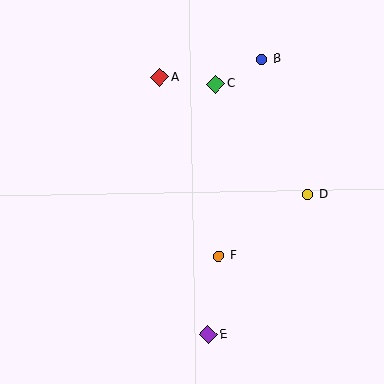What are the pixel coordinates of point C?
Point C is at (216, 84).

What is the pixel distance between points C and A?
The distance between C and A is 56 pixels.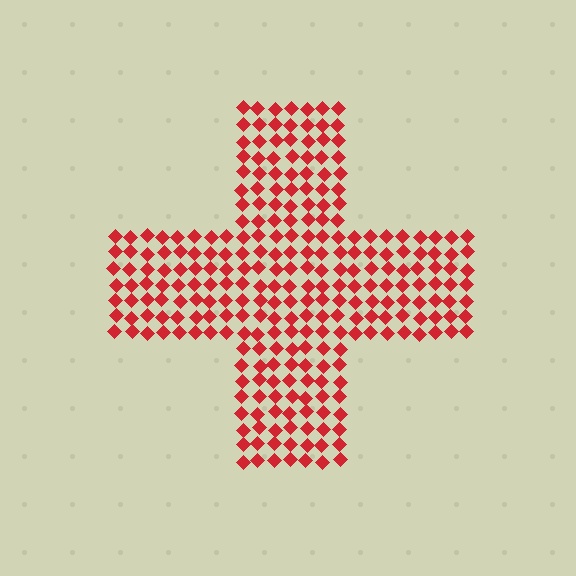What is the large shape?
The large shape is a cross.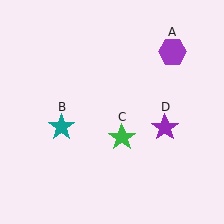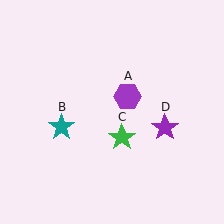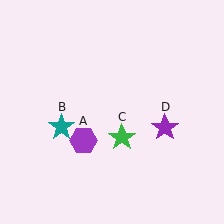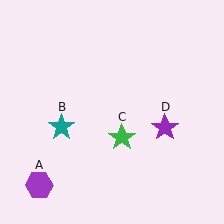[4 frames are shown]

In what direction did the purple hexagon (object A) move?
The purple hexagon (object A) moved down and to the left.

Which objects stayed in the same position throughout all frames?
Teal star (object B) and green star (object C) and purple star (object D) remained stationary.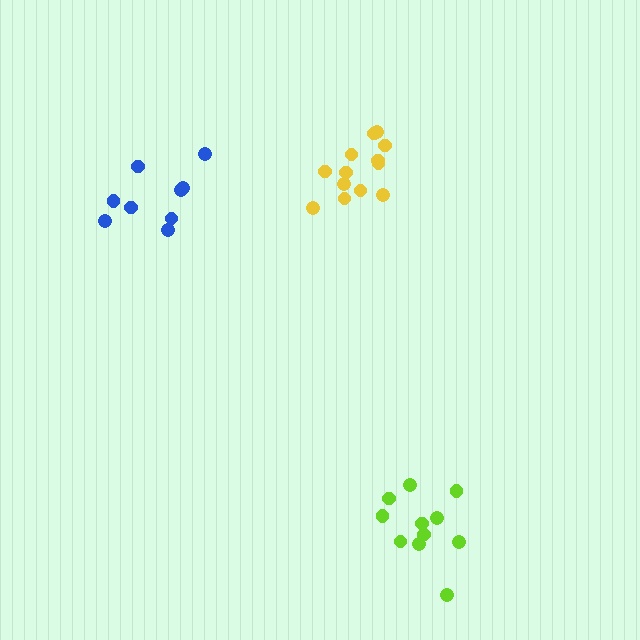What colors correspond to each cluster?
The clusters are colored: yellow, lime, blue.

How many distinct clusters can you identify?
There are 3 distinct clusters.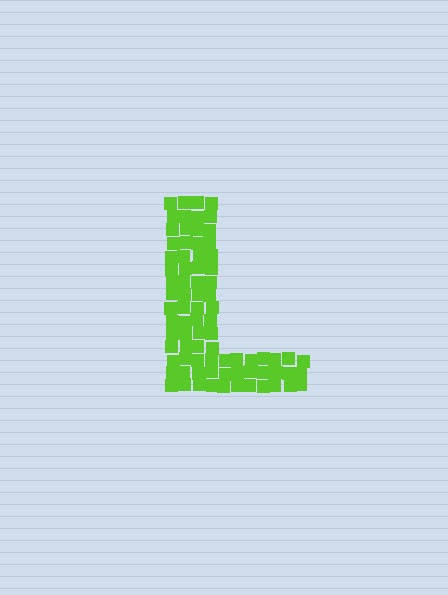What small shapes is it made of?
It is made of small squares.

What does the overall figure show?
The overall figure shows the letter L.